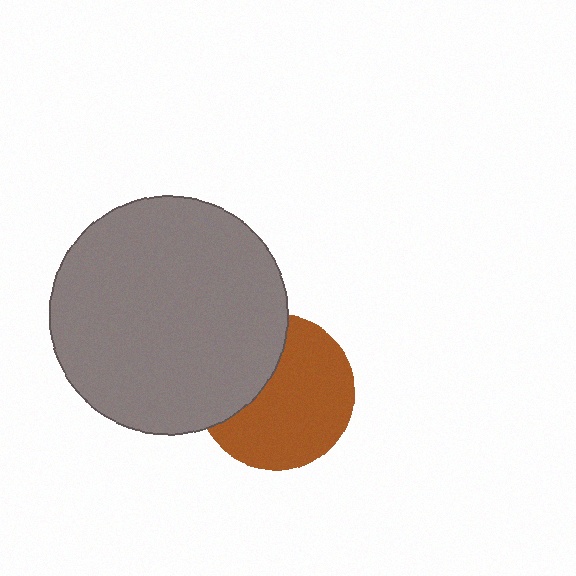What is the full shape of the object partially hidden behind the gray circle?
The partially hidden object is a brown circle.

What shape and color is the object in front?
The object in front is a gray circle.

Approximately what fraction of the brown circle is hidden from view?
Roughly 34% of the brown circle is hidden behind the gray circle.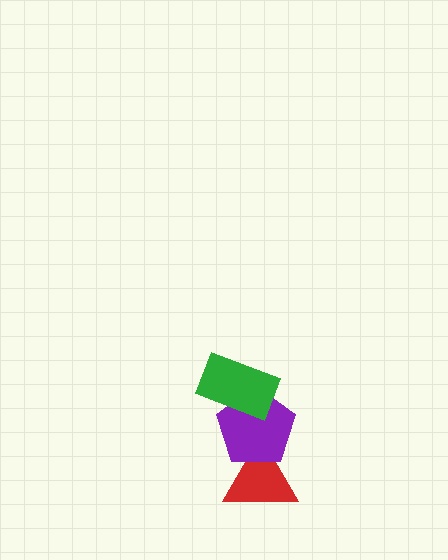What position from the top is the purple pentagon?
The purple pentagon is 2nd from the top.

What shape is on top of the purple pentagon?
The green rectangle is on top of the purple pentagon.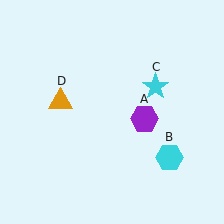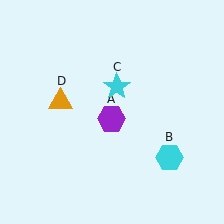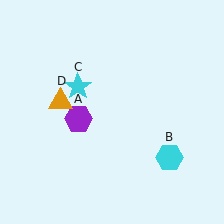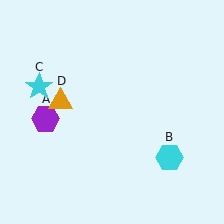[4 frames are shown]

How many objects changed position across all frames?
2 objects changed position: purple hexagon (object A), cyan star (object C).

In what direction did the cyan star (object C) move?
The cyan star (object C) moved left.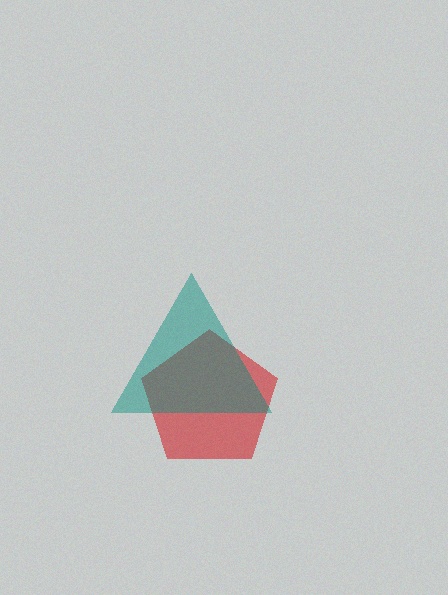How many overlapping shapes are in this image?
There are 2 overlapping shapes in the image.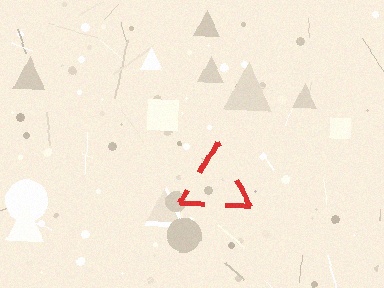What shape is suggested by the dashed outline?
The dashed outline suggests a triangle.